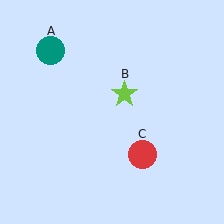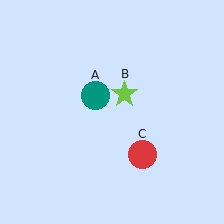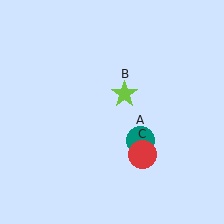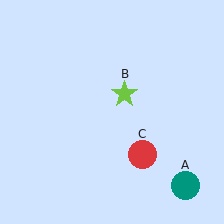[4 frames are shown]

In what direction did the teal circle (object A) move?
The teal circle (object A) moved down and to the right.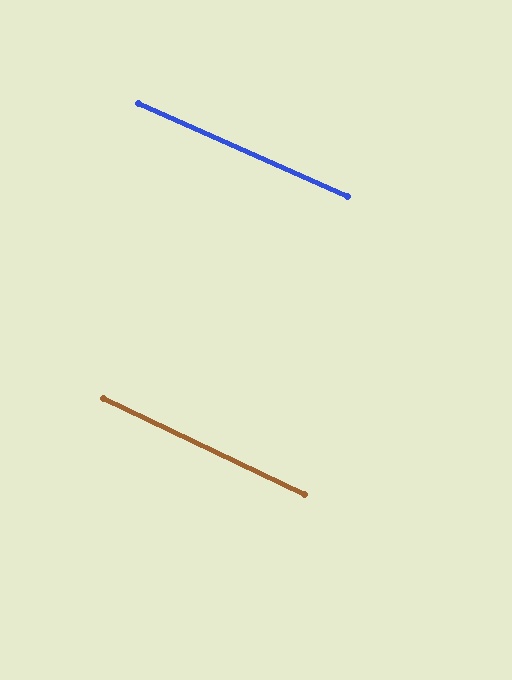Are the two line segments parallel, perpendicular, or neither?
Parallel — their directions differ by only 1.3°.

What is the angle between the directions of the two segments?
Approximately 1 degree.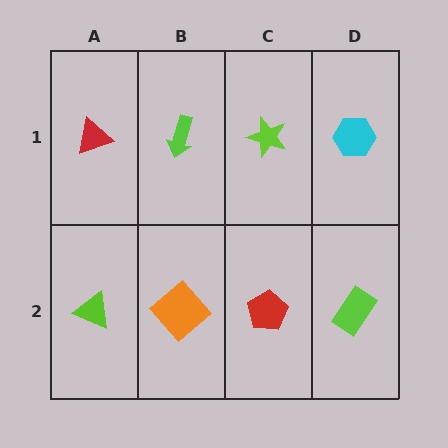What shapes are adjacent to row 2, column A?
A red triangle (row 1, column A), an orange diamond (row 2, column B).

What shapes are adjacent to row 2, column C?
A lime star (row 1, column C), an orange diamond (row 2, column B), a lime rectangle (row 2, column D).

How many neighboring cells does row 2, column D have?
2.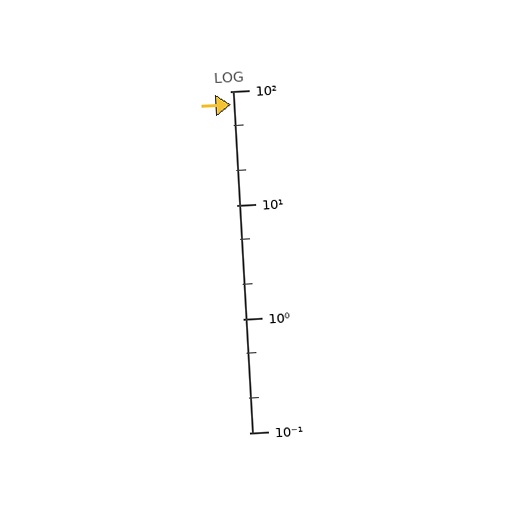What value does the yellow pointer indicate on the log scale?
The pointer indicates approximately 76.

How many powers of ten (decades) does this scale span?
The scale spans 3 decades, from 0.1 to 100.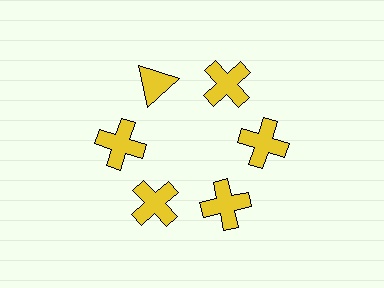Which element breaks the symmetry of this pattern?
The yellow triangle at roughly the 11 o'clock position breaks the symmetry. All other shapes are yellow crosses.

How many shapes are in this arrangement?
There are 6 shapes arranged in a ring pattern.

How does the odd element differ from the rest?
It has a different shape: triangle instead of cross.